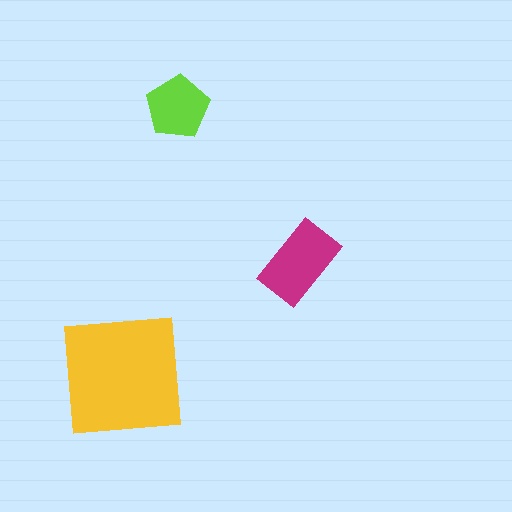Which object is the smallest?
The lime pentagon.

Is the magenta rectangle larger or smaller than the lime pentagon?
Larger.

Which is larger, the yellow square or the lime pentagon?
The yellow square.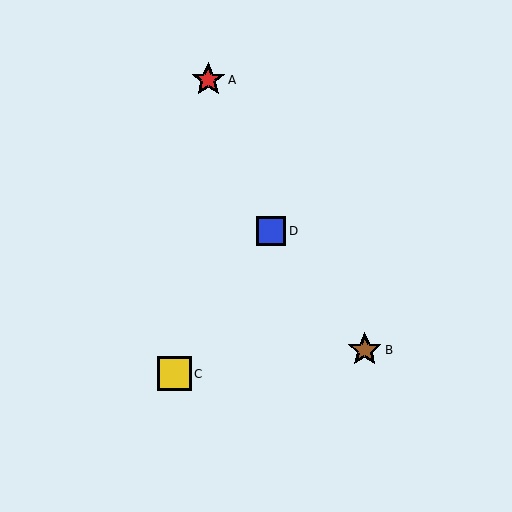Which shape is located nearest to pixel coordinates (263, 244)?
The blue square (labeled D) at (271, 231) is nearest to that location.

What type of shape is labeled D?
Shape D is a blue square.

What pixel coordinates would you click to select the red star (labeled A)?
Click at (208, 80) to select the red star A.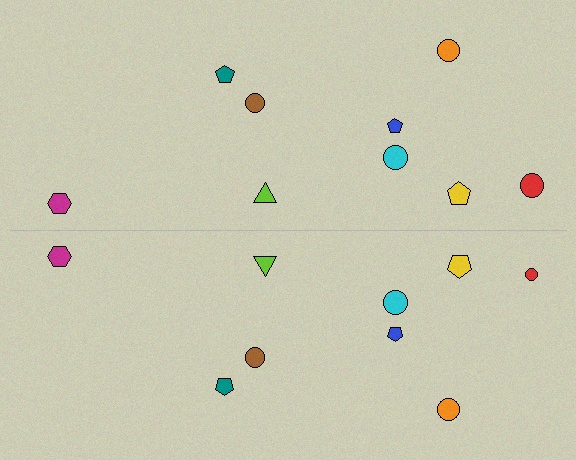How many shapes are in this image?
There are 18 shapes in this image.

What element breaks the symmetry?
The red circle on the bottom side has a different size than its mirror counterpart.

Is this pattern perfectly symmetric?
No, the pattern is not perfectly symmetric. The red circle on the bottom side has a different size than its mirror counterpart.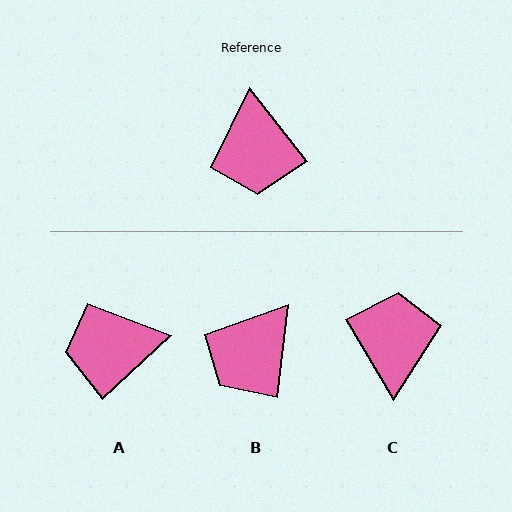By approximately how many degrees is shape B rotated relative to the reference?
Approximately 45 degrees clockwise.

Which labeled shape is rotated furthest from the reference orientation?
C, about 173 degrees away.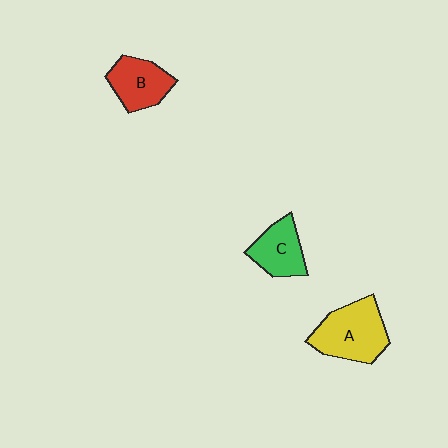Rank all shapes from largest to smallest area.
From largest to smallest: A (yellow), B (red), C (green).